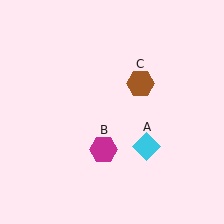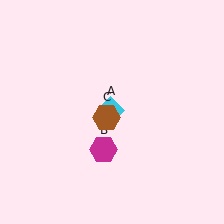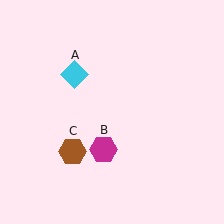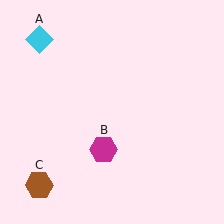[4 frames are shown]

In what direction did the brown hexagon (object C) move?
The brown hexagon (object C) moved down and to the left.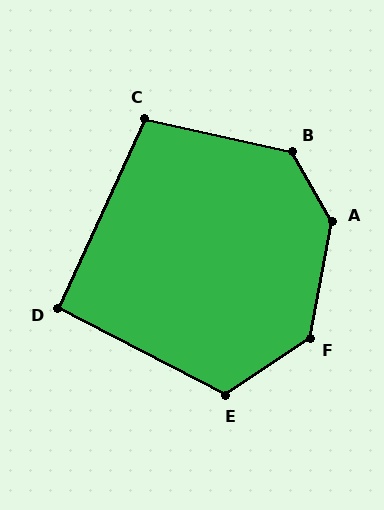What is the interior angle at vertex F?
Approximately 135 degrees (obtuse).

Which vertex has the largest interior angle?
A, at approximately 140 degrees.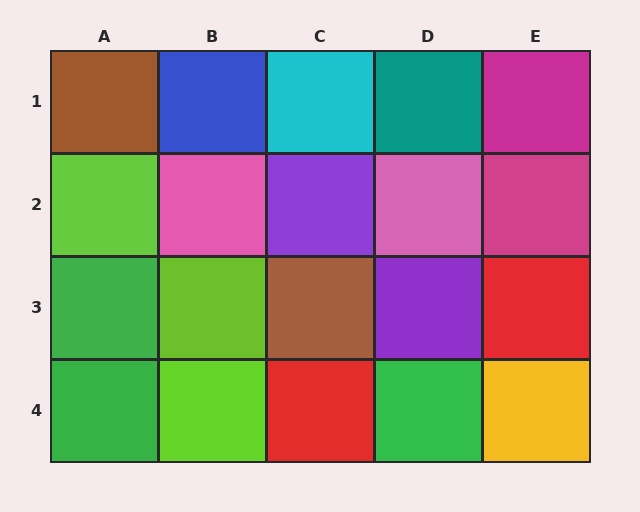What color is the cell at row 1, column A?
Brown.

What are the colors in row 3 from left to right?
Green, lime, brown, purple, red.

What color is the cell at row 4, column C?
Red.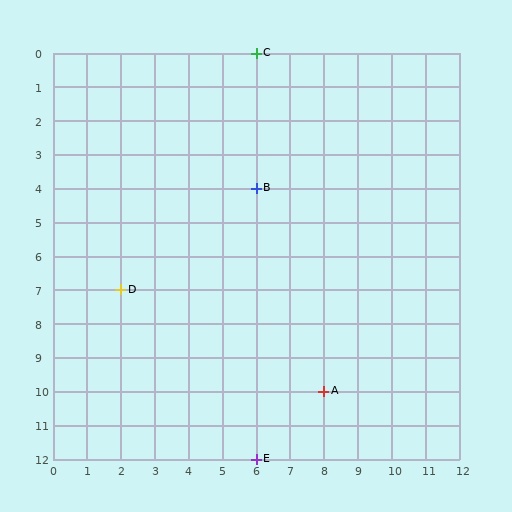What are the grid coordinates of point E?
Point E is at grid coordinates (6, 12).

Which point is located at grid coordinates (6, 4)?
Point B is at (6, 4).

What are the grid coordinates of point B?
Point B is at grid coordinates (6, 4).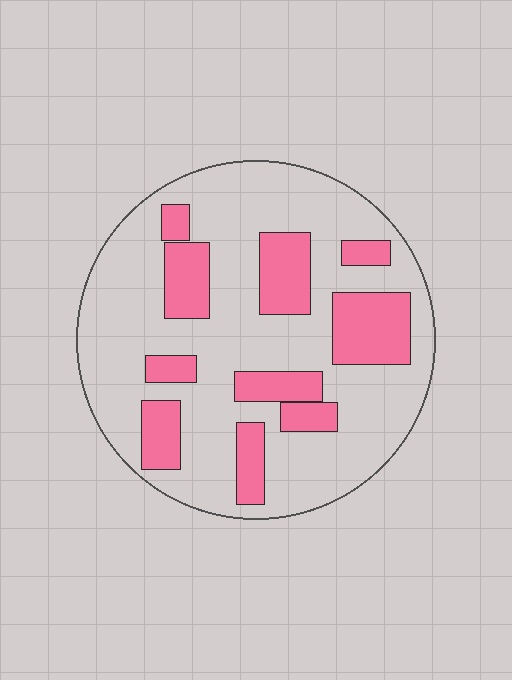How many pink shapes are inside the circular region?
10.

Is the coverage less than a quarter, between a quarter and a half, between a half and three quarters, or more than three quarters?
Between a quarter and a half.